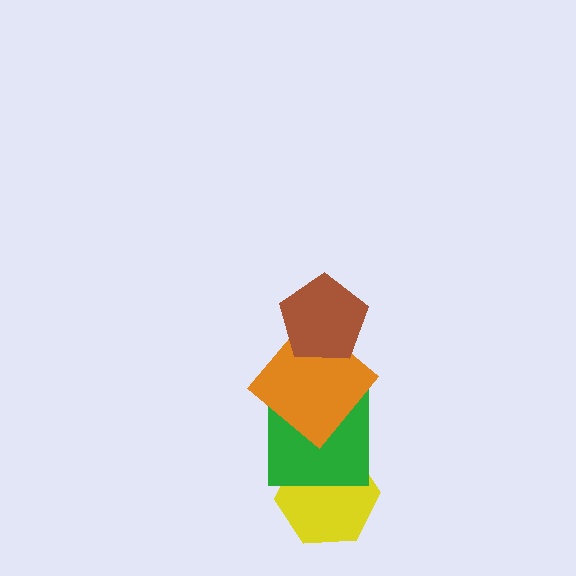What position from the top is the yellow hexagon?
The yellow hexagon is 4th from the top.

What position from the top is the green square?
The green square is 3rd from the top.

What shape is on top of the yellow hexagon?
The green square is on top of the yellow hexagon.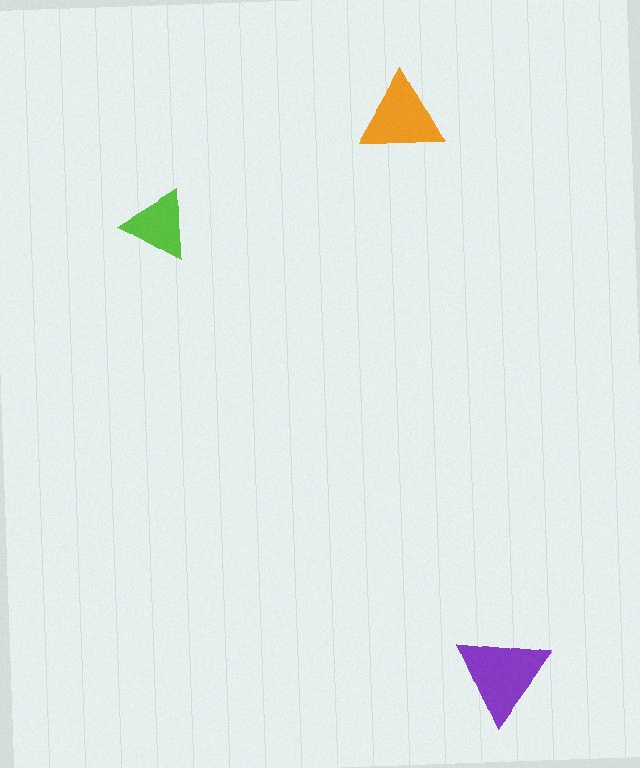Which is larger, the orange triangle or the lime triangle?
The orange one.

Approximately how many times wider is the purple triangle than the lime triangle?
About 1.5 times wider.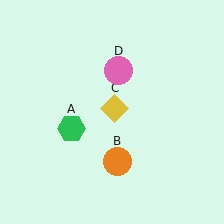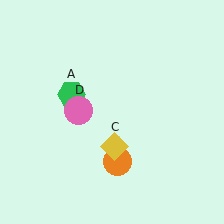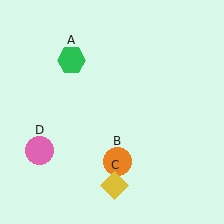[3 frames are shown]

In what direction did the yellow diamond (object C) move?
The yellow diamond (object C) moved down.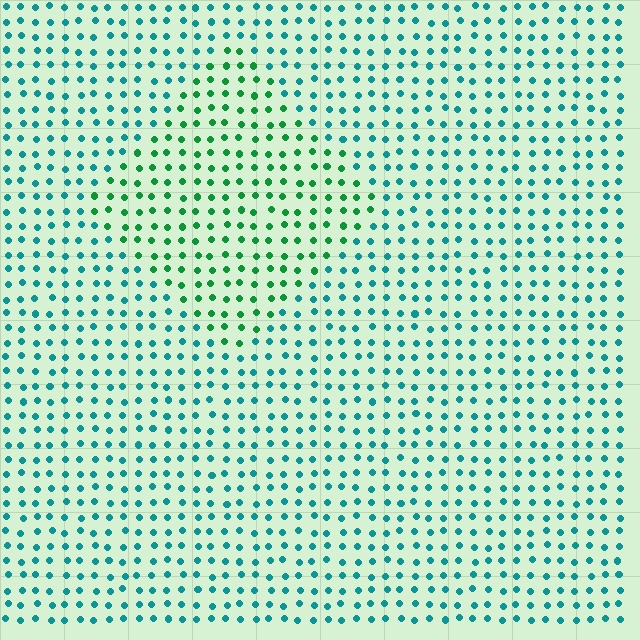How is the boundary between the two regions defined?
The boundary is defined purely by a slight shift in hue (about 42 degrees). Spacing, size, and orientation are identical on both sides.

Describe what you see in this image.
The image is filled with small teal elements in a uniform arrangement. A diamond-shaped region is visible where the elements are tinted to a slightly different hue, forming a subtle color boundary.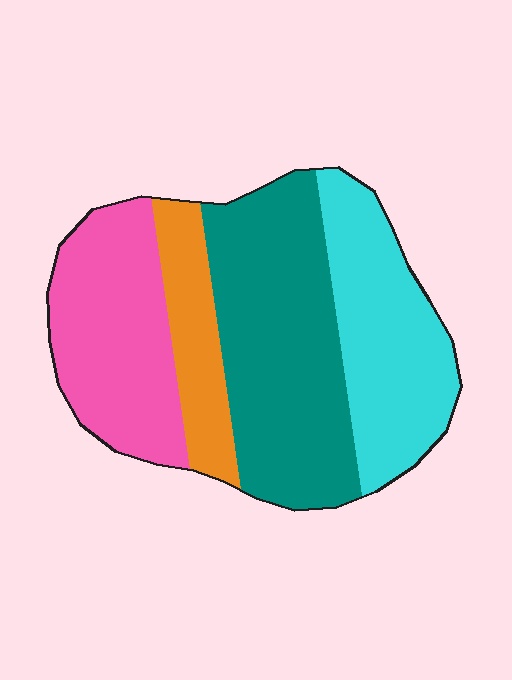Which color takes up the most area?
Teal, at roughly 35%.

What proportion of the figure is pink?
Pink takes up between a sixth and a third of the figure.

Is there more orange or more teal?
Teal.